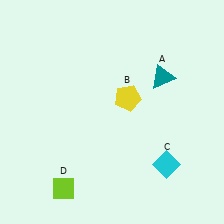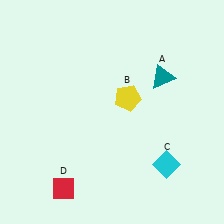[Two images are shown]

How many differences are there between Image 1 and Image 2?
There is 1 difference between the two images.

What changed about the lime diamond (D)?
In Image 1, D is lime. In Image 2, it changed to red.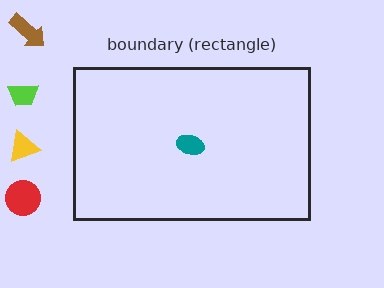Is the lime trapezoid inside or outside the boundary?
Outside.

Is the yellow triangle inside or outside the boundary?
Outside.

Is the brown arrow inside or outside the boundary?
Outside.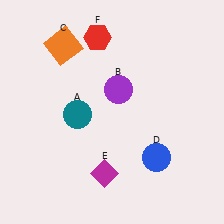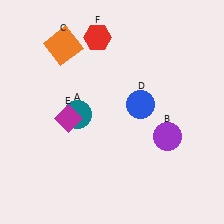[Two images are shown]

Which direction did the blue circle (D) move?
The blue circle (D) moved up.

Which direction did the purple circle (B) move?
The purple circle (B) moved right.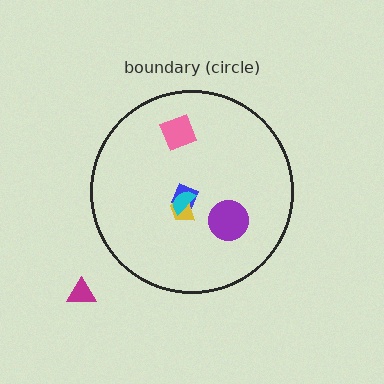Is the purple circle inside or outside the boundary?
Inside.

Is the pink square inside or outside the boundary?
Inside.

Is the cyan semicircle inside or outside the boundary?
Inside.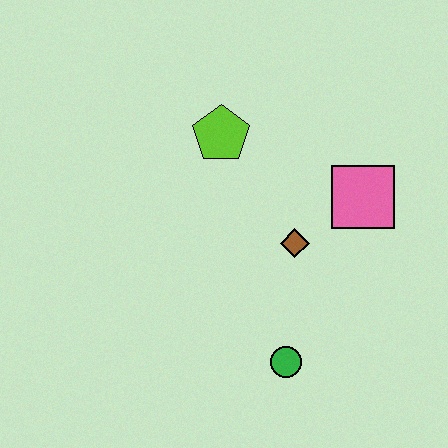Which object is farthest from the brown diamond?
The lime pentagon is farthest from the brown diamond.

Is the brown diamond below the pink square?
Yes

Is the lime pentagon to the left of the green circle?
Yes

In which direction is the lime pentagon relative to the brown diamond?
The lime pentagon is above the brown diamond.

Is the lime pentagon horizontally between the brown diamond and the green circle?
No